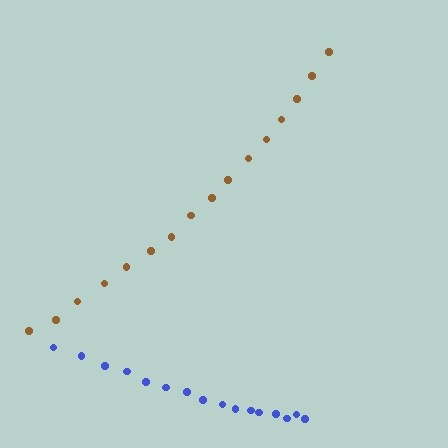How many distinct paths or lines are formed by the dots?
There are 2 distinct paths.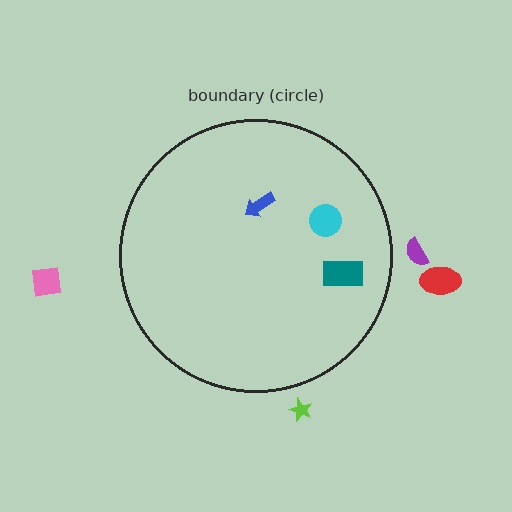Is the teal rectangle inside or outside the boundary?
Inside.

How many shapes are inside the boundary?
3 inside, 4 outside.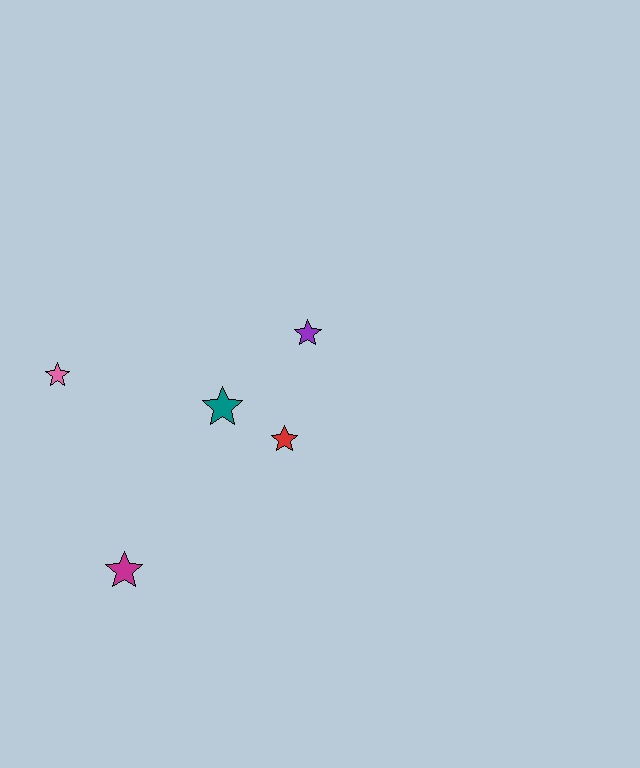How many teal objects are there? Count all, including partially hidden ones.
There is 1 teal object.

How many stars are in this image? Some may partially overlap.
There are 5 stars.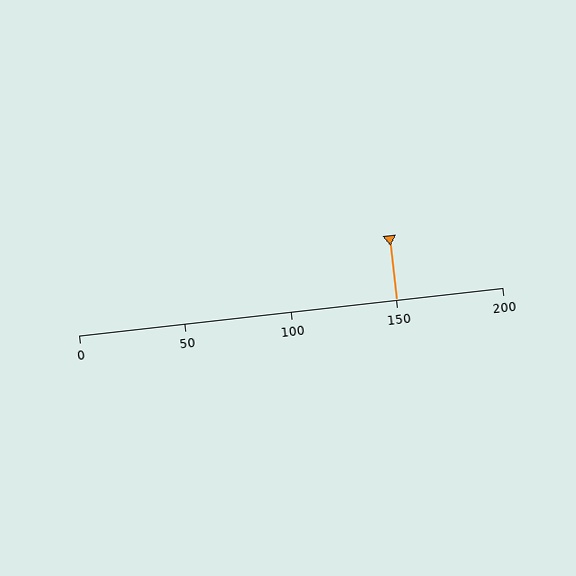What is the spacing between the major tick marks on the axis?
The major ticks are spaced 50 apart.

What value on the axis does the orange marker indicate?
The marker indicates approximately 150.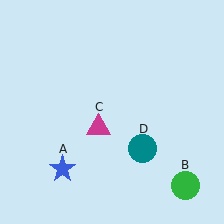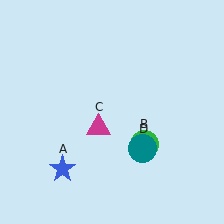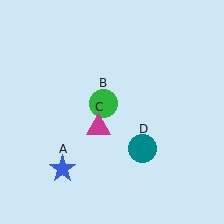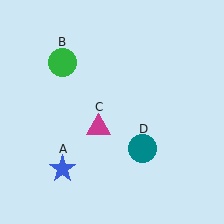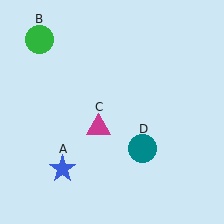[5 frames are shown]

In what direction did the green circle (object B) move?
The green circle (object B) moved up and to the left.